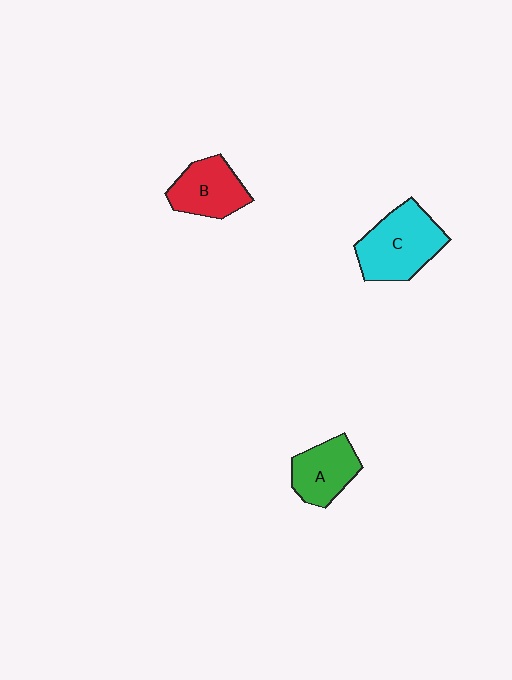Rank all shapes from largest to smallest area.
From largest to smallest: C (cyan), B (red), A (green).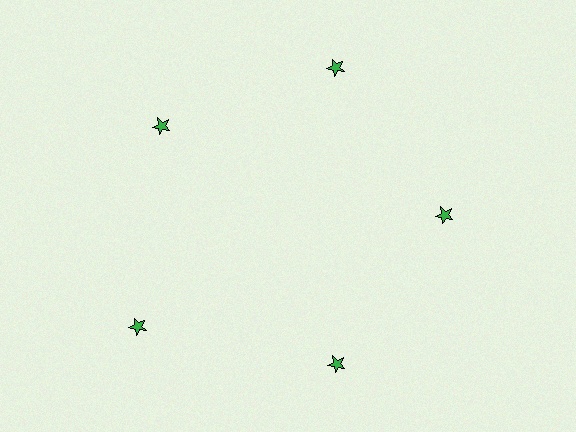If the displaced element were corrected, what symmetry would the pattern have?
It would have 5-fold rotational symmetry — the pattern would map onto itself every 72 degrees.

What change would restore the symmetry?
The symmetry would be restored by moving it inward, back onto the ring so that all 5 stars sit at equal angles and equal distance from the center.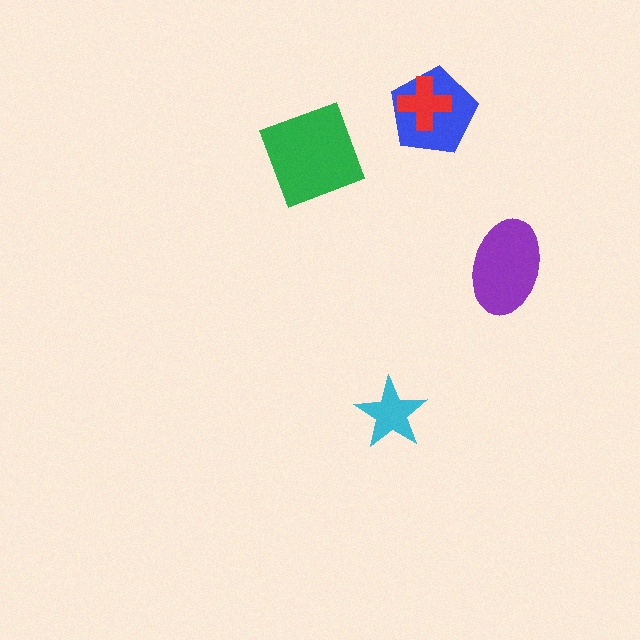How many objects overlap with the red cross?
1 object overlaps with the red cross.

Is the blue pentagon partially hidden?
Yes, it is partially covered by another shape.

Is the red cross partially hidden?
No, no other shape covers it.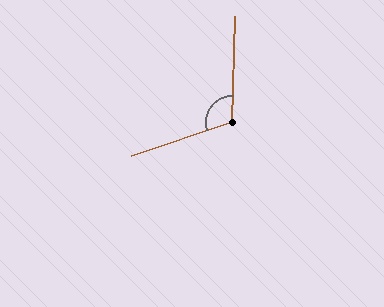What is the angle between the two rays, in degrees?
Approximately 110 degrees.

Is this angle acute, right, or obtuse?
It is obtuse.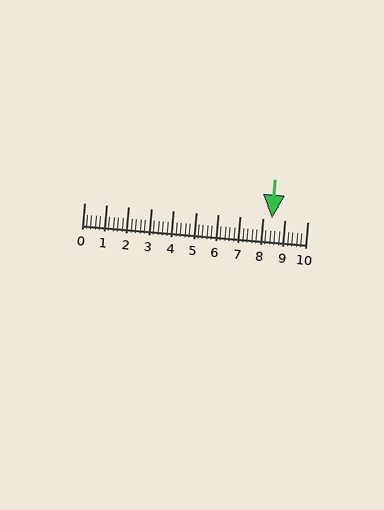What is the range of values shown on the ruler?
The ruler shows values from 0 to 10.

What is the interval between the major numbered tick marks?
The major tick marks are spaced 1 units apart.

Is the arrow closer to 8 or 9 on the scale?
The arrow is closer to 8.